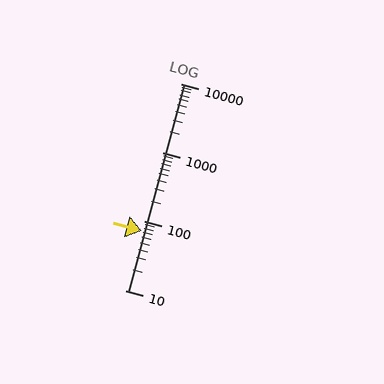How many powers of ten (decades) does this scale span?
The scale spans 3 decades, from 10 to 10000.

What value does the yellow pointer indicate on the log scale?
The pointer indicates approximately 73.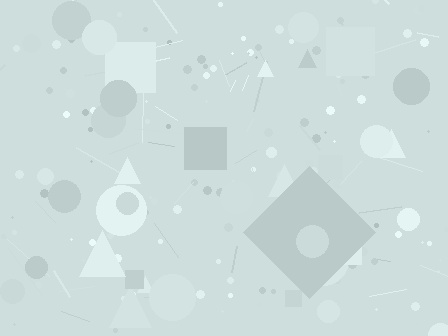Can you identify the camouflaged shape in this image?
The camouflaged shape is a diamond.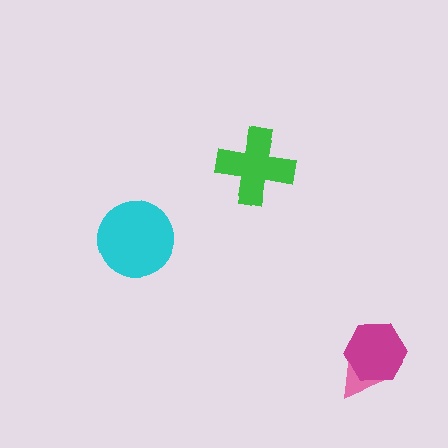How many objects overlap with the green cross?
0 objects overlap with the green cross.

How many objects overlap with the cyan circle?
0 objects overlap with the cyan circle.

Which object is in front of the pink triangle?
The magenta hexagon is in front of the pink triangle.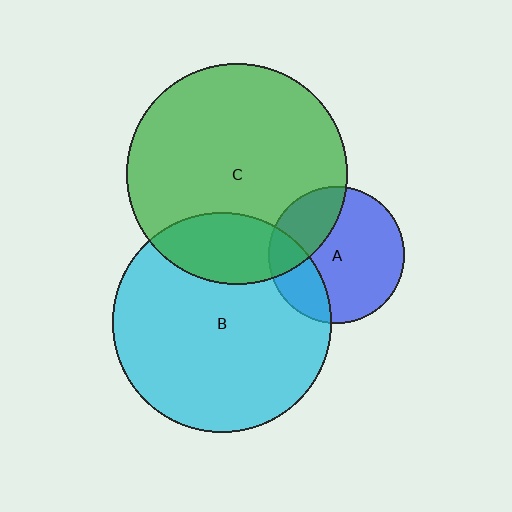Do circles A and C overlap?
Yes.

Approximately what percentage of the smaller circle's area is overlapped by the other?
Approximately 30%.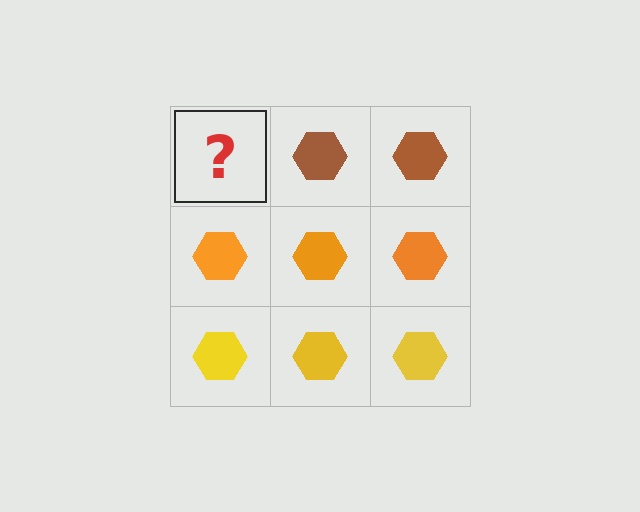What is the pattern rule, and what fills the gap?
The rule is that each row has a consistent color. The gap should be filled with a brown hexagon.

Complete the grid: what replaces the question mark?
The question mark should be replaced with a brown hexagon.